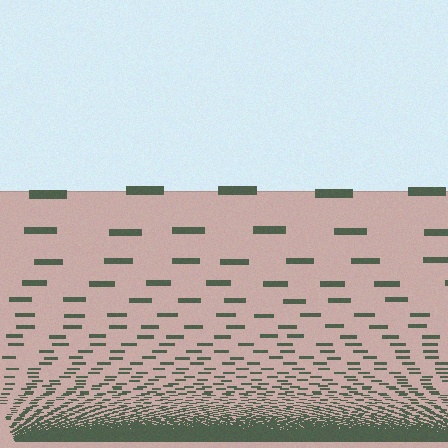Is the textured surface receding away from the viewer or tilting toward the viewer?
The surface appears to tilt toward the viewer. Texture elements get larger and sparser toward the top.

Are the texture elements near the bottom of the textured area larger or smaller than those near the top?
Smaller. The gradient is inverted — elements near the bottom are smaller and denser.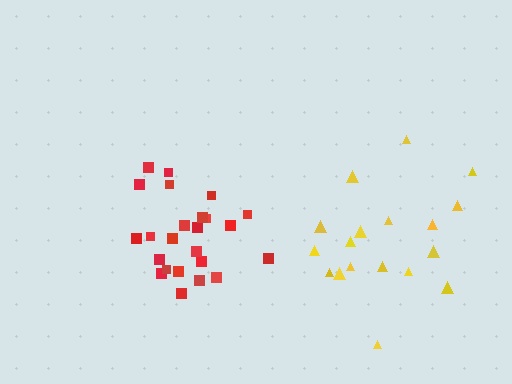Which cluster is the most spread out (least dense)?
Yellow.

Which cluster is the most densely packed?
Red.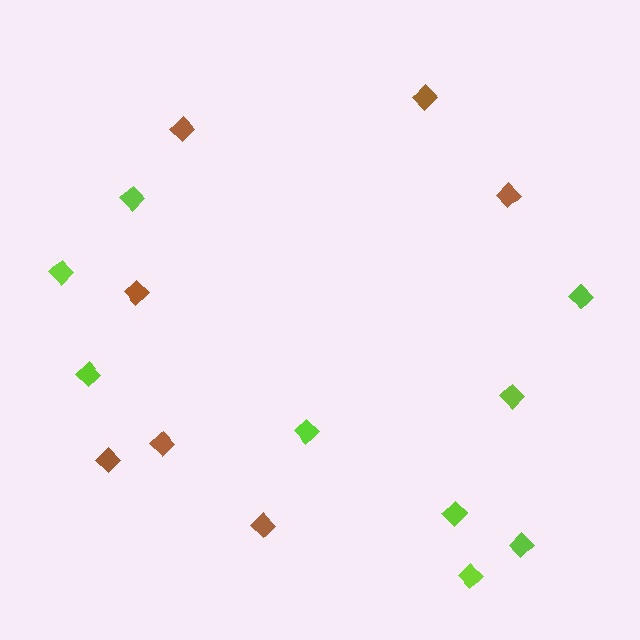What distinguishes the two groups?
There are 2 groups: one group of lime diamonds (9) and one group of brown diamonds (7).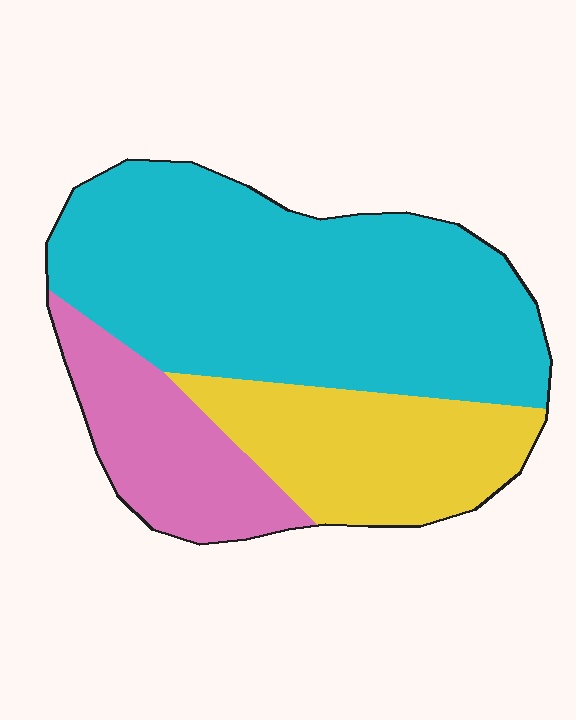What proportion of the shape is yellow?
Yellow takes up about one quarter (1/4) of the shape.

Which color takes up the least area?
Pink, at roughly 20%.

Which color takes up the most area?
Cyan, at roughly 55%.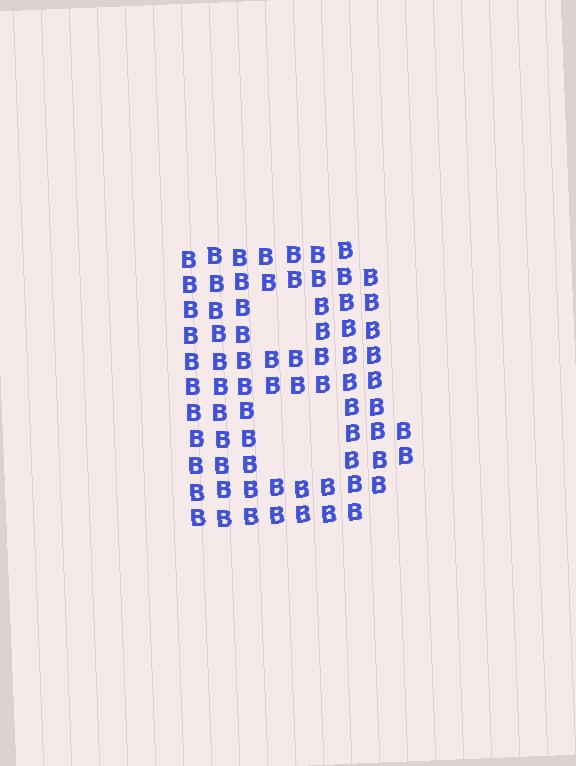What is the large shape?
The large shape is the letter B.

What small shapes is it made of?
It is made of small letter B's.